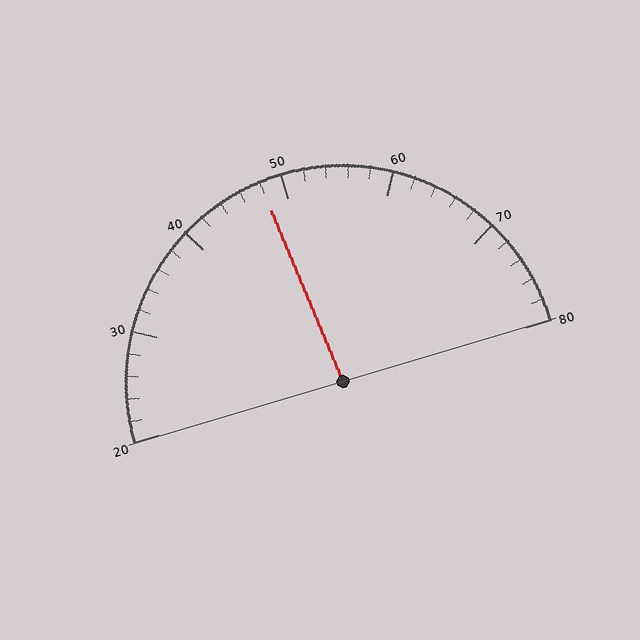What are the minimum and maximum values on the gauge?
The gauge ranges from 20 to 80.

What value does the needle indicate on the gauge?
The needle indicates approximately 48.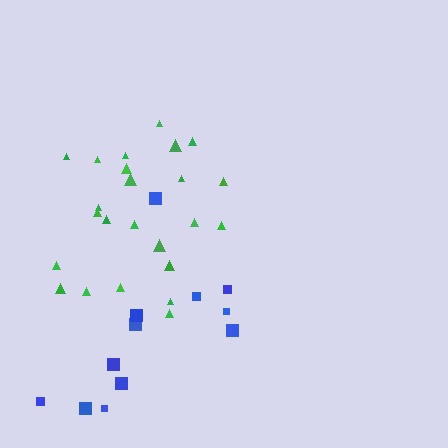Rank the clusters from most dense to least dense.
green, blue.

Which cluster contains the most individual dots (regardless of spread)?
Green (24).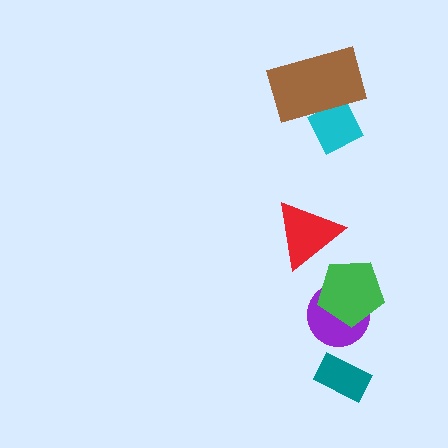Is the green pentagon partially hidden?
No, no other shape covers it.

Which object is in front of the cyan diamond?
The brown rectangle is in front of the cyan diamond.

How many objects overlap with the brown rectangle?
1 object overlaps with the brown rectangle.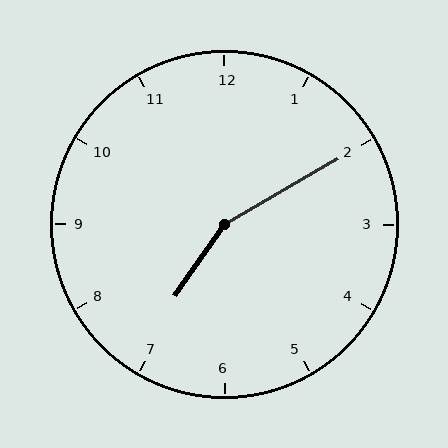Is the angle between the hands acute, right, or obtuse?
It is obtuse.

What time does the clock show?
7:10.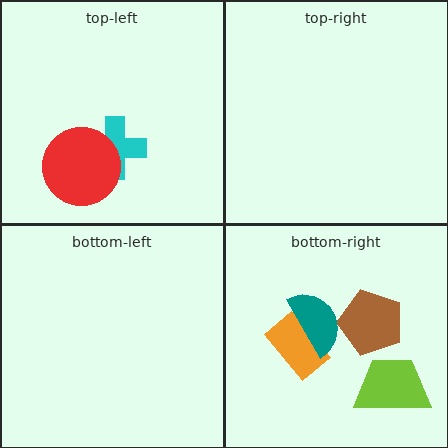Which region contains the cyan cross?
The top-left region.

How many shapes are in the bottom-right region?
4.